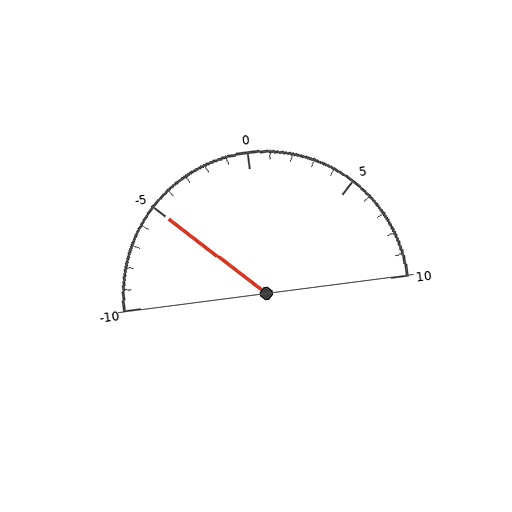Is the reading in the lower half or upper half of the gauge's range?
The reading is in the lower half of the range (-10 to 10).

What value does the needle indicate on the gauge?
The needle indicates approximately -5.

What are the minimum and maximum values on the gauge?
The gauge ranges from -10 to 10.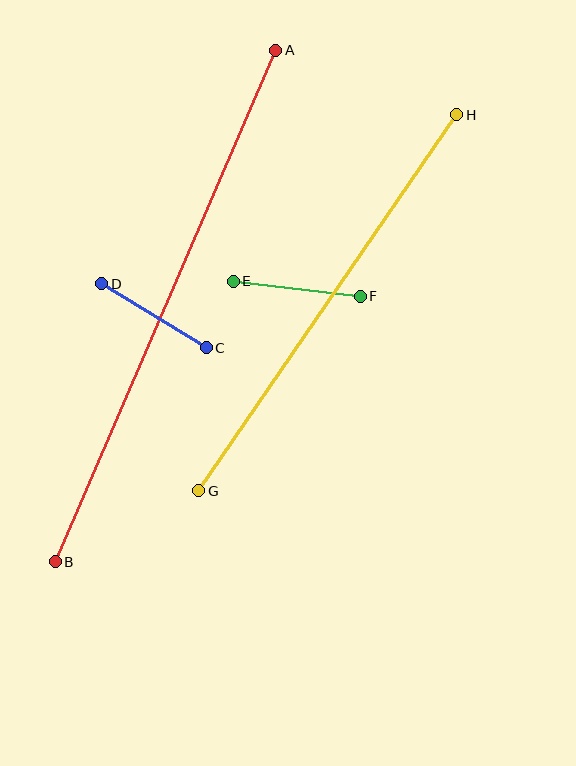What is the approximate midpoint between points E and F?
The midpoint is at approximately (297, 289) pixels.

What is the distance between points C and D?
The distance is approximately 123 pixels.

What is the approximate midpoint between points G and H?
The midpoint is at approximately (328, 303) pixels.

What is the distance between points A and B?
The distance is approximately 557 pixels.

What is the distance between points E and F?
The distance is approximately 128 pixels.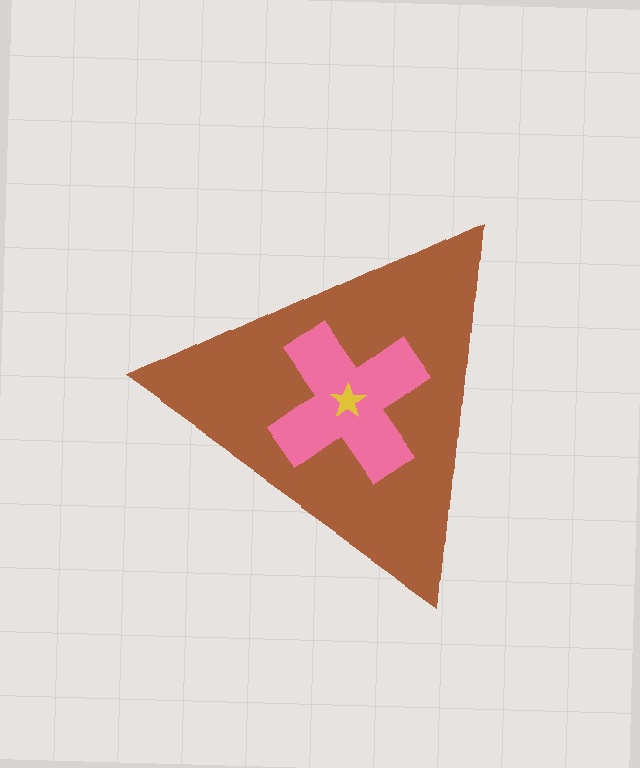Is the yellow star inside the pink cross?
Yes.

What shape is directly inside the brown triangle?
The pink cross.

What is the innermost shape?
The yellow star.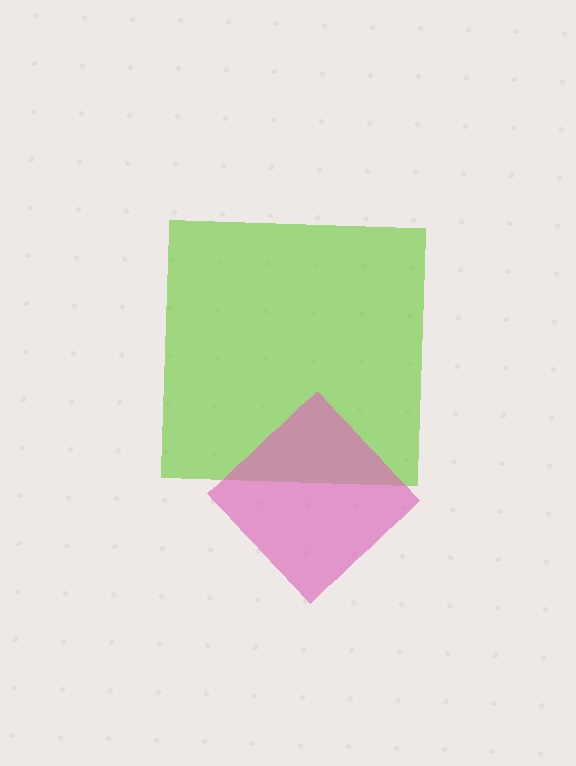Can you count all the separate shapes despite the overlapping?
Yes, there are 2 separate shapes.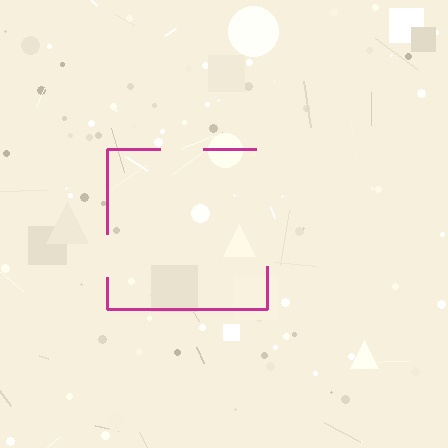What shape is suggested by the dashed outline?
The dashed outline suggests a square.